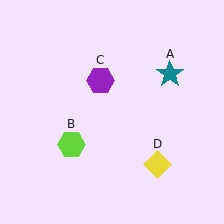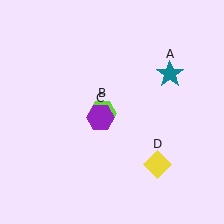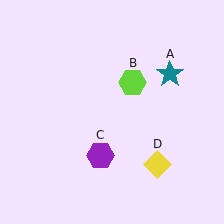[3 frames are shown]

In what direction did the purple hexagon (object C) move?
The purple hexagon (object C) moved down.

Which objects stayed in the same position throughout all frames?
Teal star (object A) and yellow diamond (object D) remained stationary.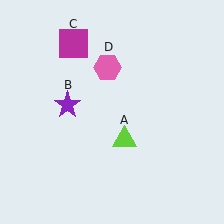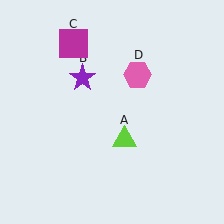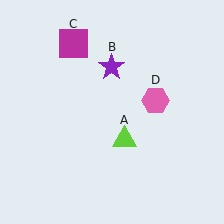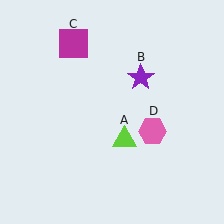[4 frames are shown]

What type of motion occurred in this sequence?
The purple star (object B), pink hexagon (object D) rotated clockwise around the center of the scene.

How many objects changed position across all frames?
2 objects changed position: purple star (object B), pink hexagon (object D).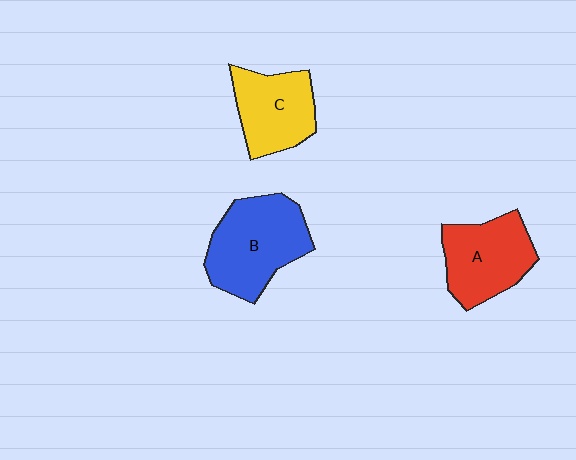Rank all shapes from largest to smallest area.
From largest to smallest: B (blue), A (red), C (yellow).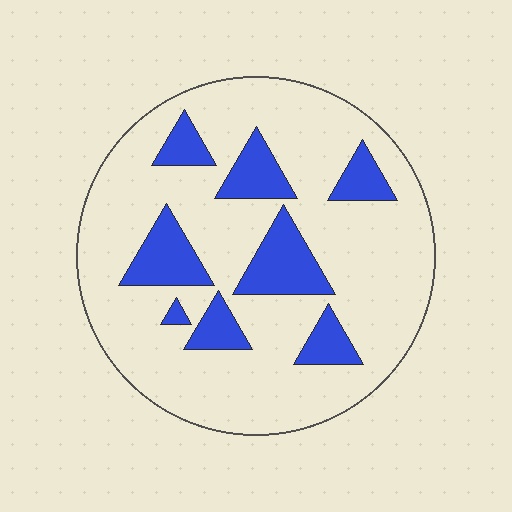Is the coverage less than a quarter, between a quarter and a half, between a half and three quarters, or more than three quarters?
Less than a quarter.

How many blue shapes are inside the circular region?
8.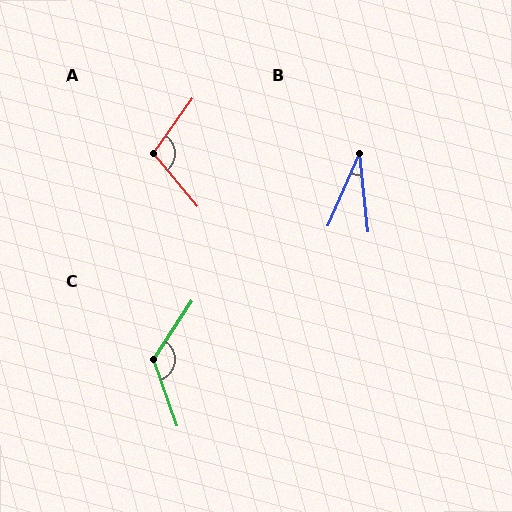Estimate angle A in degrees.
Approximately 105 degrees.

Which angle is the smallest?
B, at approximately 30 degrees.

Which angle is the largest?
C, at approximately 127 degrees.